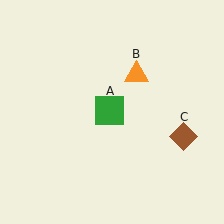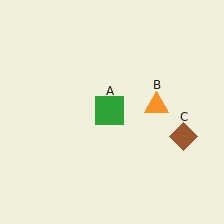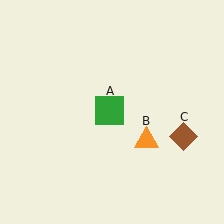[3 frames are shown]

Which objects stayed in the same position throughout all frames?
Green square (object A) and brown diamond (object C) remained stationary.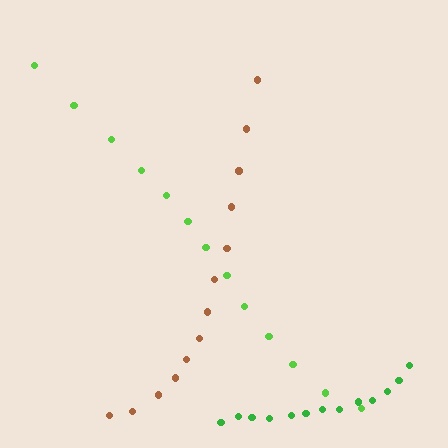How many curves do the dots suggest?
There are 3 distinct paths.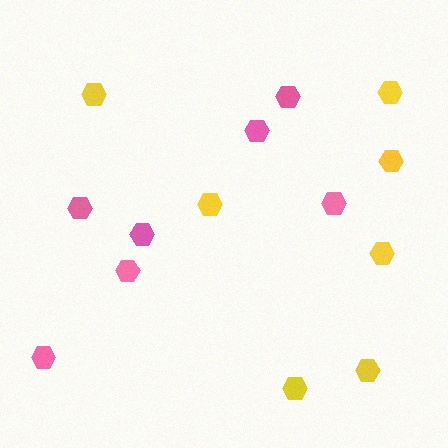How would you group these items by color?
There are 2 groups: one group of pink hexagons (7) and one group of yellow hexagons (7).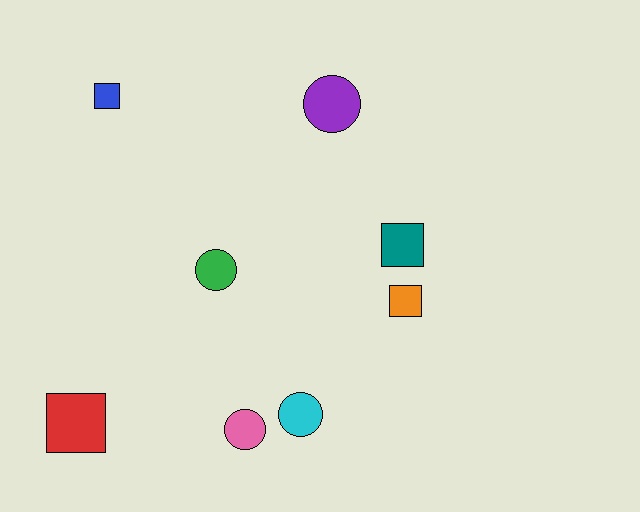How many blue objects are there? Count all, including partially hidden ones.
There is 1 blue object.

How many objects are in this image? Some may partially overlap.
There are 8 objects.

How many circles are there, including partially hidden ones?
There are 4 circles.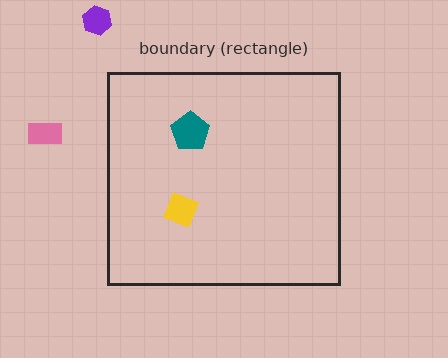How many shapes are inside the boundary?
2 inside, 2 outside.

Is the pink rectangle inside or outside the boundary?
Outside.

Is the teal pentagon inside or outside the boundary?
Inside.